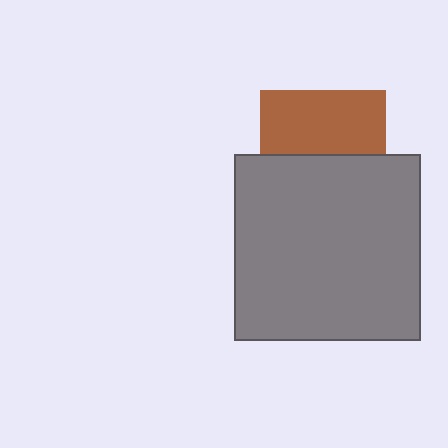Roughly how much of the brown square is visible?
About half of it is visible (roughly 51%).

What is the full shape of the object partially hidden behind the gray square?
The partially hidden object is a brown square.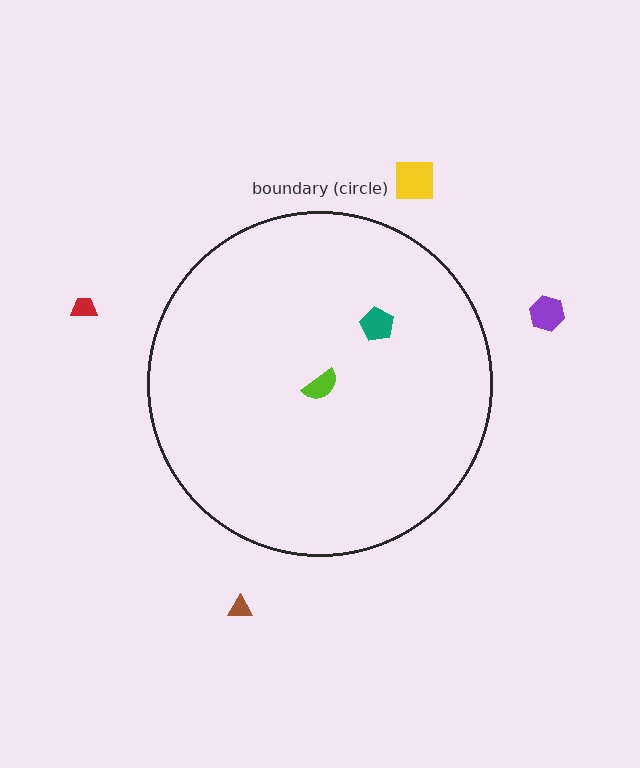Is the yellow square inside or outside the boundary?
Outside.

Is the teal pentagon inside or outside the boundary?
Inside.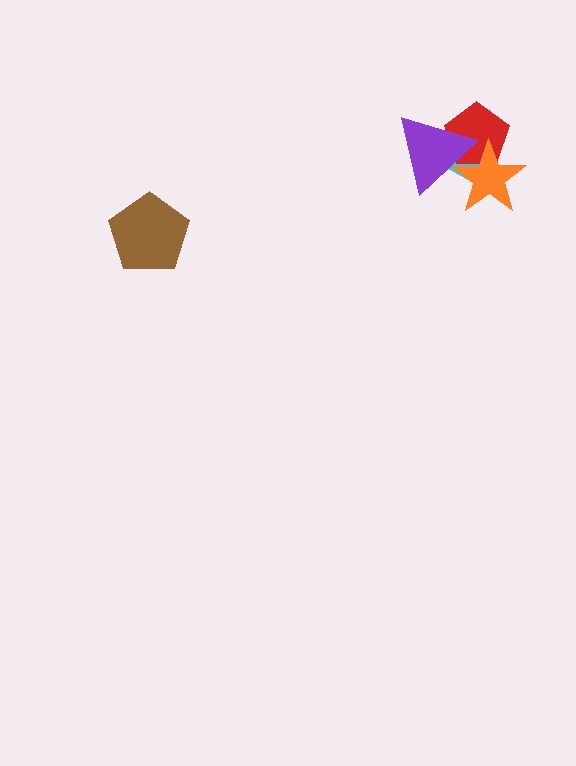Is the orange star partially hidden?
No, no other shape covers it.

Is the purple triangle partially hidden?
Yes, it is partially covered by another shape.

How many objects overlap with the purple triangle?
3 objects overlap with the purple triangle.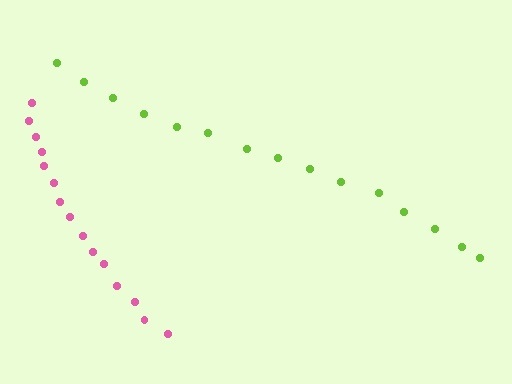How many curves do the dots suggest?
There are 2 distinct paths.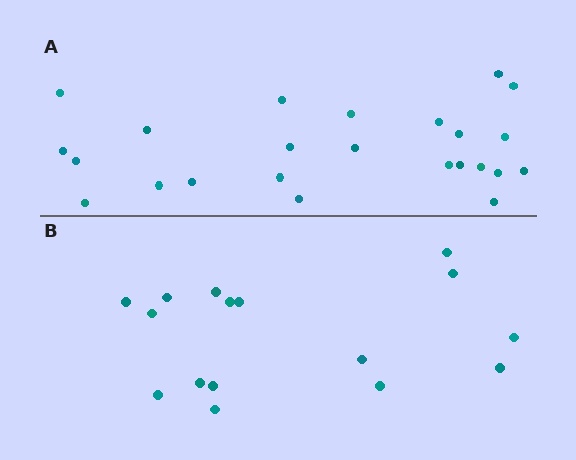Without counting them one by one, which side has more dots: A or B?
Region A (the top region) has more dots.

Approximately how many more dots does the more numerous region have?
Region A has roughly 8 or so more dots than region B.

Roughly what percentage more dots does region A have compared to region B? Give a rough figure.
About 50% more.